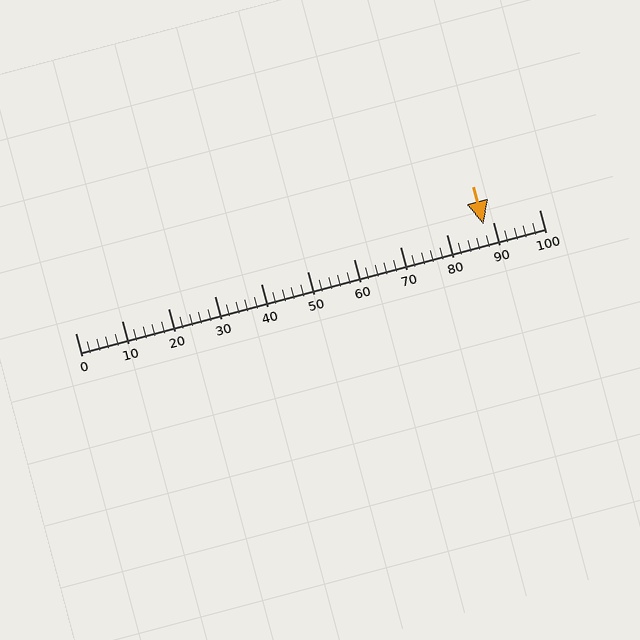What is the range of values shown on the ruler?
The ruler shows values from 0 to 100.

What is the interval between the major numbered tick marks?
The major tick marks are spaced 10 units apart.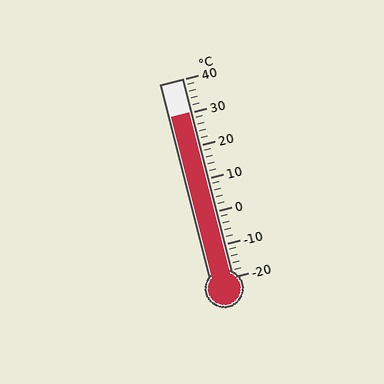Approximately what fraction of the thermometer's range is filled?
The thermometer is filled to approximately 85% of its range.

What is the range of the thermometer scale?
The thermometer scale ranges from -20°C to 40°C.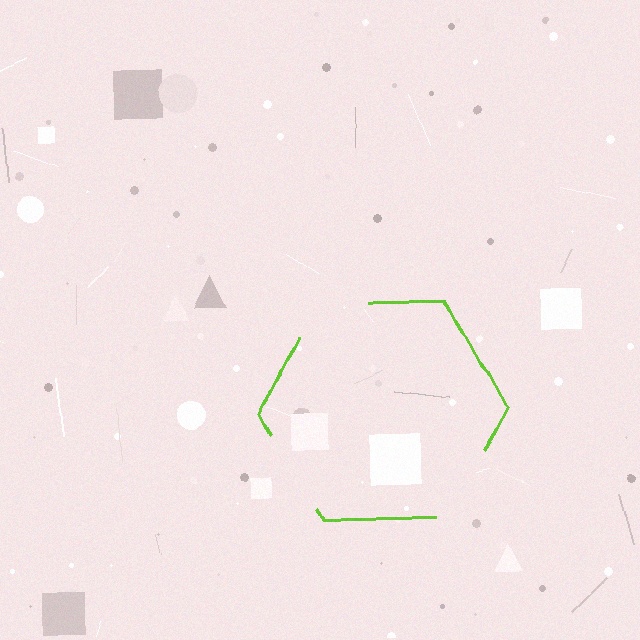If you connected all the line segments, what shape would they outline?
They would outline a hexagon.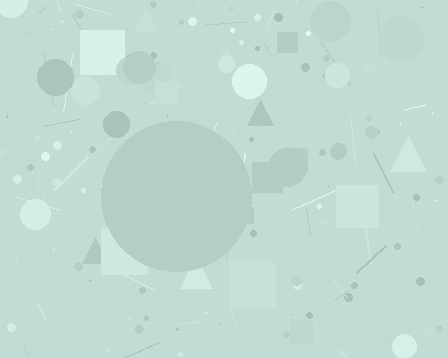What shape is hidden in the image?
A circle is hidden in the image.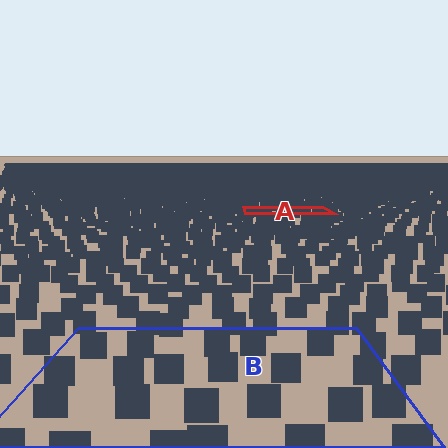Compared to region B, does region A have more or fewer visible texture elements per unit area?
Region A has more texture elements per unit area — they are packed more densely because it is farther away.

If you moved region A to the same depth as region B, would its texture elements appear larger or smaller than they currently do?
They would appear larger. At a closer depth, the same texture elements are projected at a bigger on-screen size.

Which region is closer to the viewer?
Region B is closer. The texture elements there are larger and more spread out.